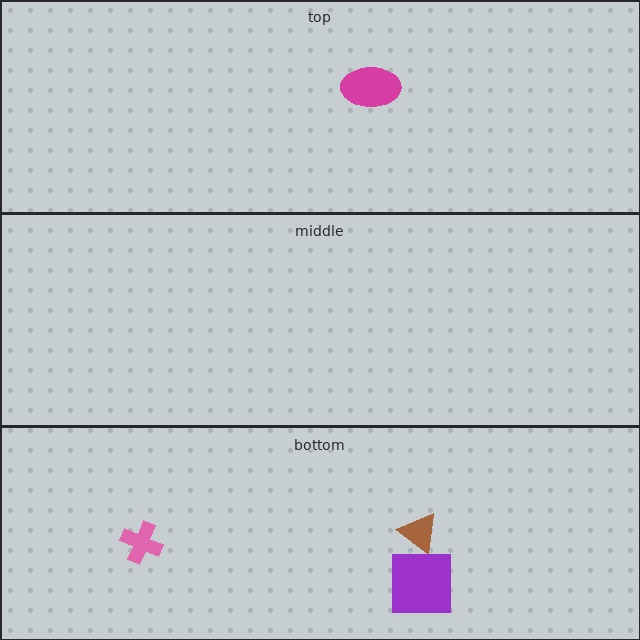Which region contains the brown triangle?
The bottom region.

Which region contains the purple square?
The bottom region.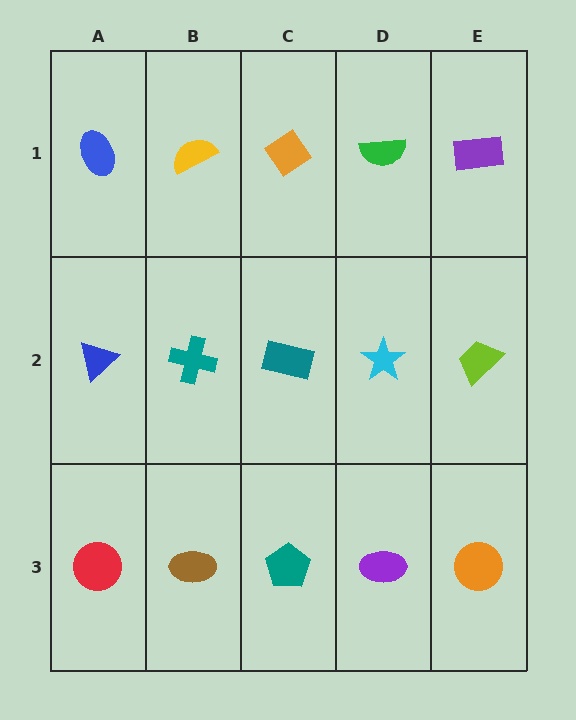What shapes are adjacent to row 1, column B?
A teal cross (row 2, column B), a blue ellipse (row 1, column A), an orange diamond (row 1, column C).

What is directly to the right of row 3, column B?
A teal pentagon.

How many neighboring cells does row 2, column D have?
4.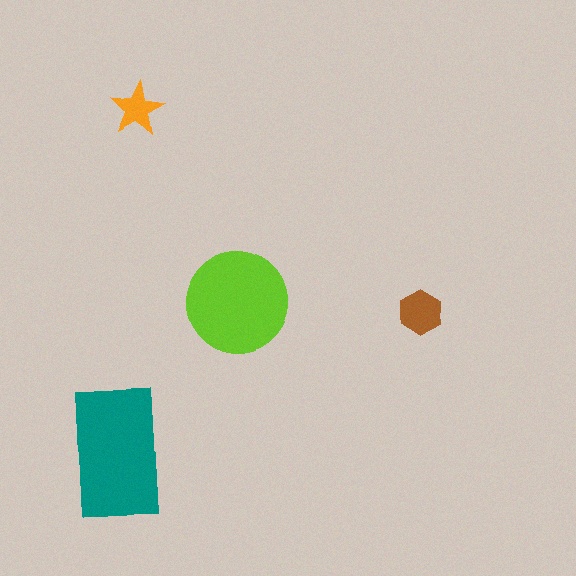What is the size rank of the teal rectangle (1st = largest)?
1st.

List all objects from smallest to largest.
The orange star, the brown hexagon, the lime circle, the teal rectangle.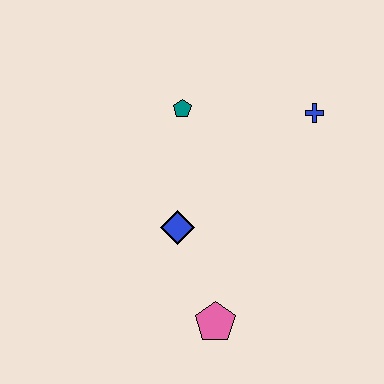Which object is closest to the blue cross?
The teal pentagon is closest to the blue cross.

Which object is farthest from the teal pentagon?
The pink pentagon is farthest from the teal pentagon.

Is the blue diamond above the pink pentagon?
Yes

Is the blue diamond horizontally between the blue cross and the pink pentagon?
No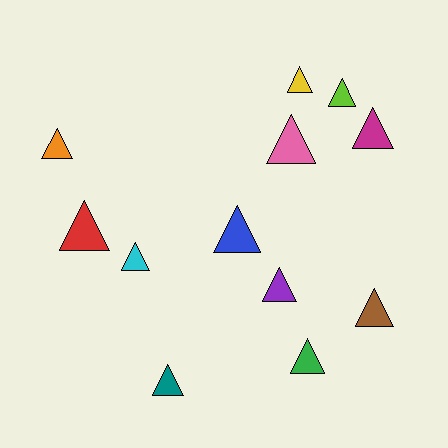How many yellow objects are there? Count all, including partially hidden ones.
There is 1 yellow object.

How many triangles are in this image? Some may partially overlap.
There are 12 triangles.